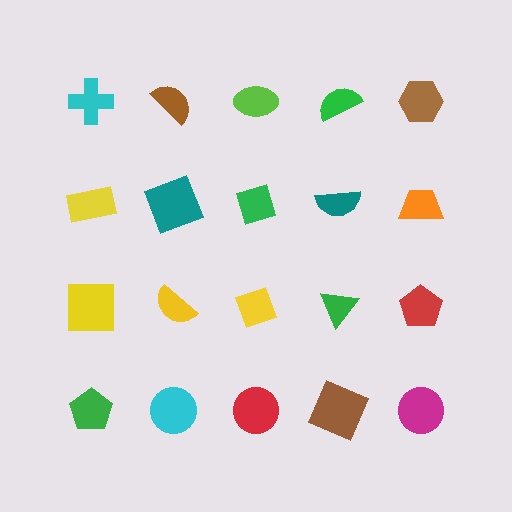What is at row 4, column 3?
A red circle.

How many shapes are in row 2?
5 shapes.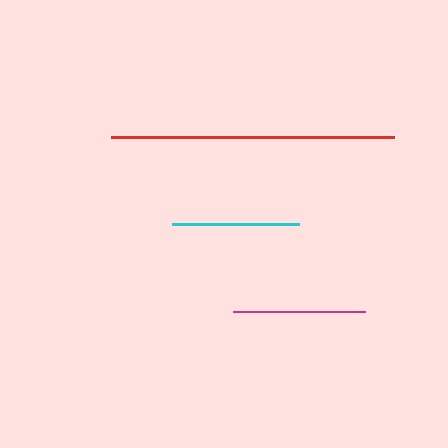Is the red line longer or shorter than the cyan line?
The red line is longer than the cyan line.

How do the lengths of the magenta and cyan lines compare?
The magenta and cyan lines are approximately the same length.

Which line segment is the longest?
The red line is the longest at approximately 283 pixels.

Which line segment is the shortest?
The cyan line is the shortest at approximately 127 pixels.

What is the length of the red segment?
The red segment is approximately 283 pixels long.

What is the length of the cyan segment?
The cyan segment is approximately 127 pixels long.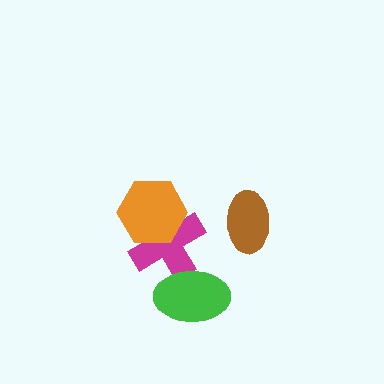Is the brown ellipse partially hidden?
No, no other shape covers it.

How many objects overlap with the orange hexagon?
1 object overlaps with the orange hexagon.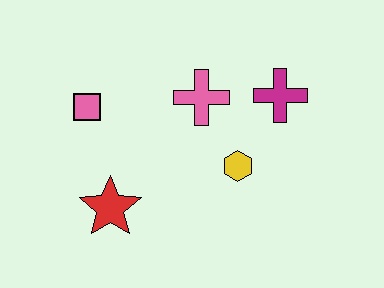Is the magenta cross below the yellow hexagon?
No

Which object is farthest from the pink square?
The magenta cross is farthest from the pink square.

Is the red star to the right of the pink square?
Yes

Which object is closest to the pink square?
The red star is closest to the pink square.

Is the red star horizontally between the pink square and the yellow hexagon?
Yes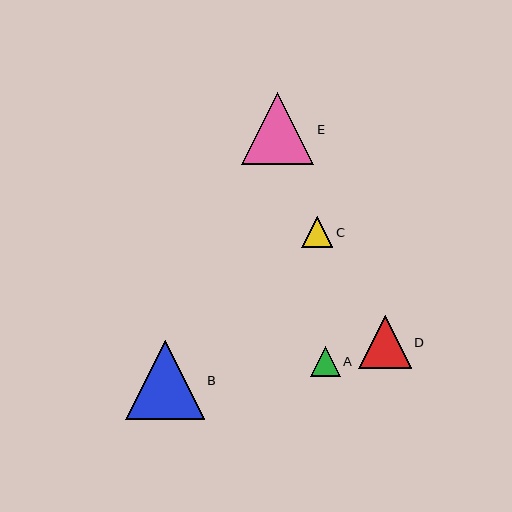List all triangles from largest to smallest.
From largest to smallest: B, E, D, C, A.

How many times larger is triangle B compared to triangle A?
Triangle B is approximately 2.6 times the size of triangle A.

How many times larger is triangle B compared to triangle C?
Triangle B is approximately 2.5 times the size of triangle C.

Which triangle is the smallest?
Triangle A is the smallest with a size of approximately 30 pixels.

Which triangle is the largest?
Triangle B is the largest with a size of approximately 79 pixels.